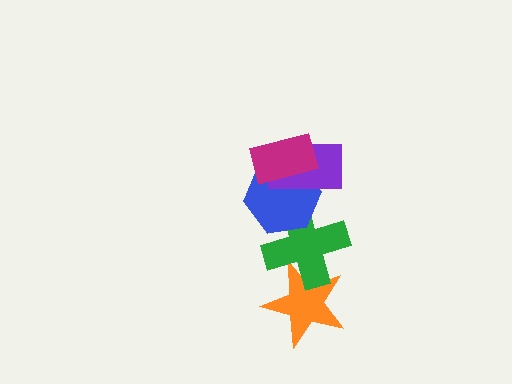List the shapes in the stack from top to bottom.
From top to bottom: the magenta rectangle, the purple rectangle, the blue hexagon, the green cross, the orange star.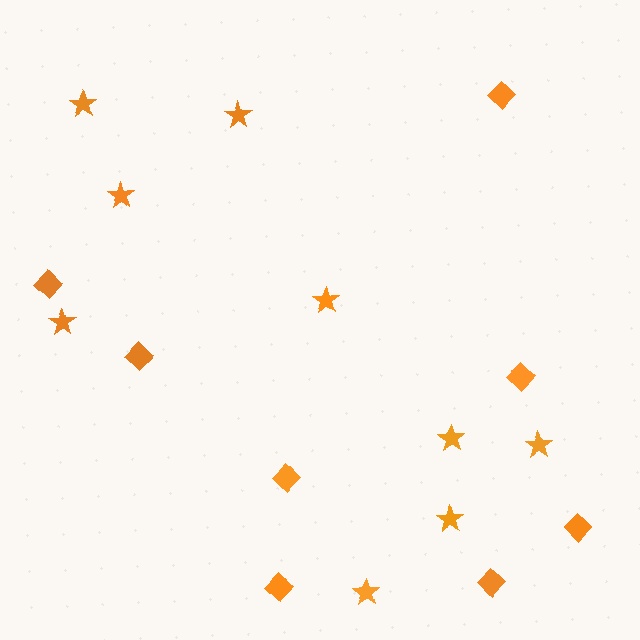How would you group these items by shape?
There are 2 groups: one group of stars (9) and one group of diamonds (8).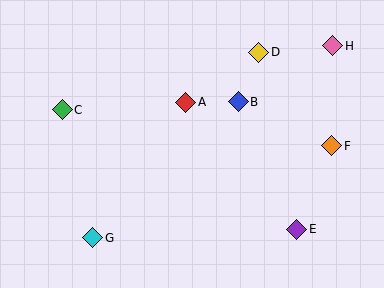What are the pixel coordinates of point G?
Point G is at (93, 238).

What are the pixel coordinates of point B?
Point B is at (238, 102).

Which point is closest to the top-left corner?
Point C is closest to the top-left corner.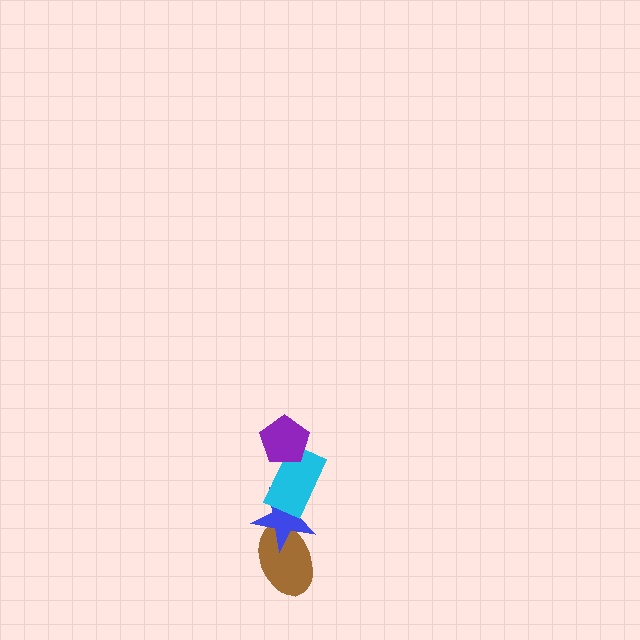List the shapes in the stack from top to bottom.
From top to bottom: the purple pentagon, the cyan rectangle, the blue star, the brown ellipse.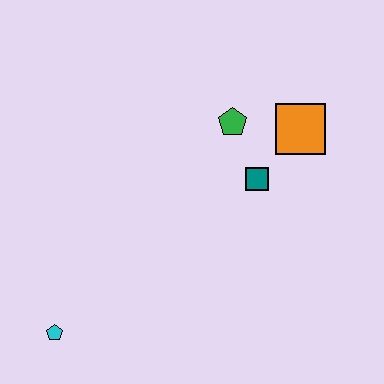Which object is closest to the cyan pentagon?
The teal square is closest to the cyan pentagon.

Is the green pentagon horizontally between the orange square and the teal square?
No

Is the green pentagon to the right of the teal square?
No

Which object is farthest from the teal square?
The cyan pentagon is farthest from the teal square.